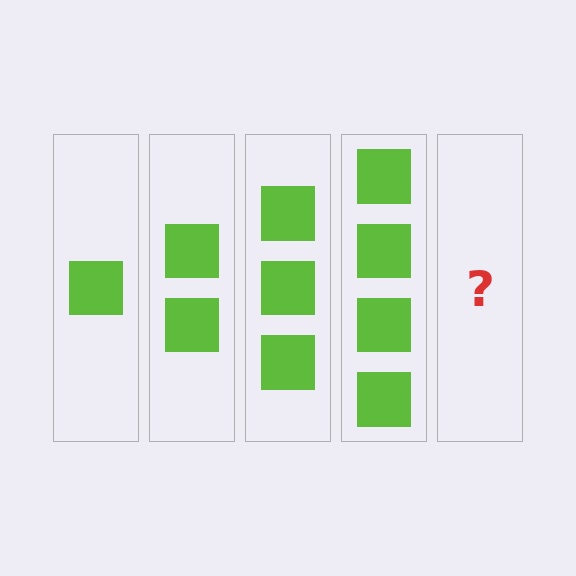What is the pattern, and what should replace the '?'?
The pattern is that each step adds one more square. The '?' should be 5 squares.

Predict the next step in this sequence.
The next step is 5 squares.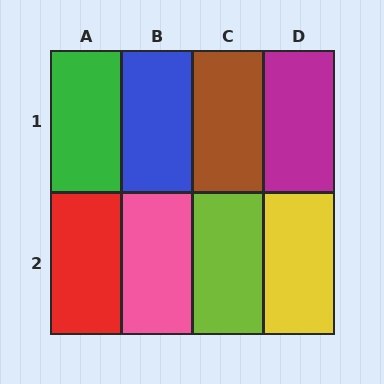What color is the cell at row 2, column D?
Yellow.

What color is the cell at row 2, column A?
Red.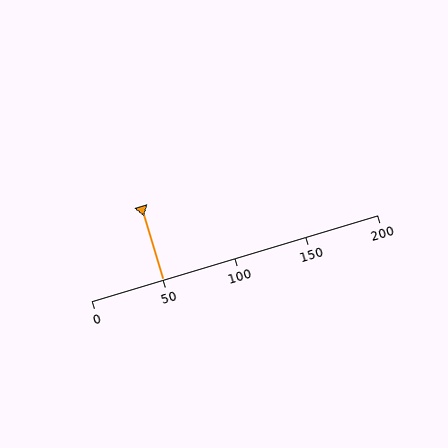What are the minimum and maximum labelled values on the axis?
The axis runs from 0 to 200.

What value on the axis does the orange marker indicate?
The marker indicates approximately 50.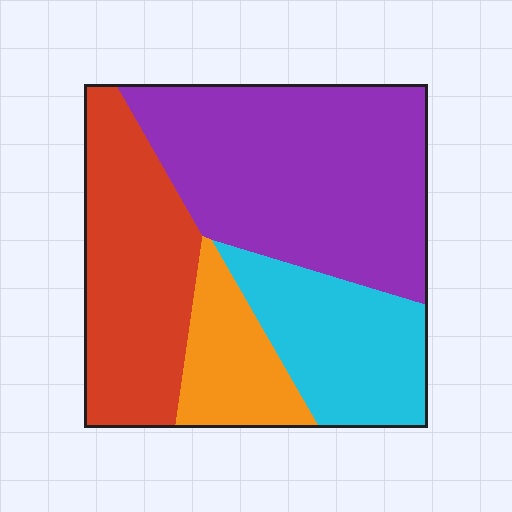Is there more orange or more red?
Red.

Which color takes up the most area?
Purple, at roughly 40%.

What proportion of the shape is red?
Red takes up about one quarter (1/4) of the shape.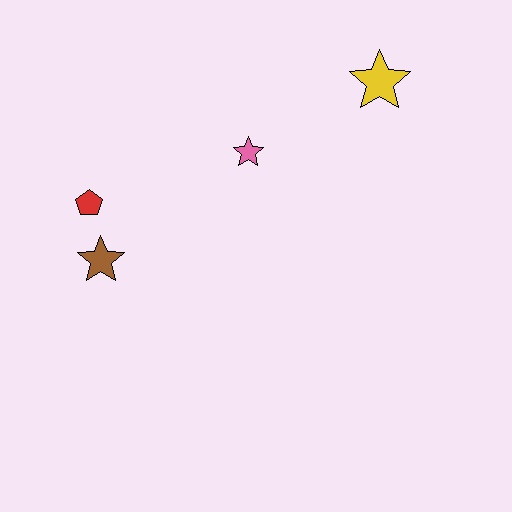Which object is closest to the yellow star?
The pink star is closest to the yellow star.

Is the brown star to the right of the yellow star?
No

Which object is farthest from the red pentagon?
The yellow star is farthest from the red pentagon.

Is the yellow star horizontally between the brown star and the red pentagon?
No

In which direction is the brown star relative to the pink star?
The brown star is to the left of the pink star.